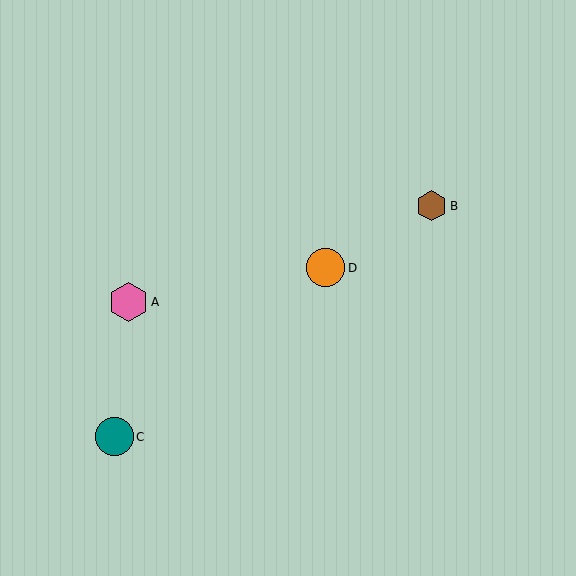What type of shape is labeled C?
Shape C is a teal circle.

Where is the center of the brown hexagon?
The center of the brown hexagon is at (432, 206).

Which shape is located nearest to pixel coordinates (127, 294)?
The pink hexagon (labeled A) at (129, 302) is nearest to that location.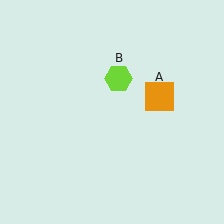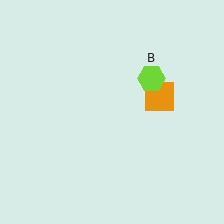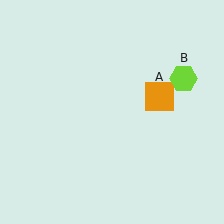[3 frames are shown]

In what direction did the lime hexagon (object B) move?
The lime hexagon (object B) moved right.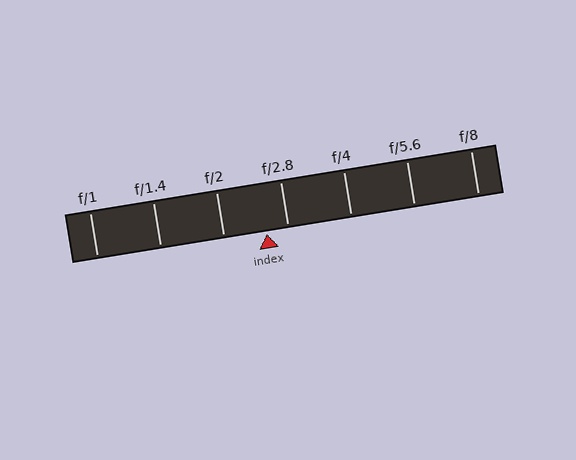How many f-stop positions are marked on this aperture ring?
There are 7 f-stop positions marked.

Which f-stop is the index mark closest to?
The index mark is closest to f/2.8.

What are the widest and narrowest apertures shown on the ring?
The widest aperture shown is f/1 and the narrowest is f/8.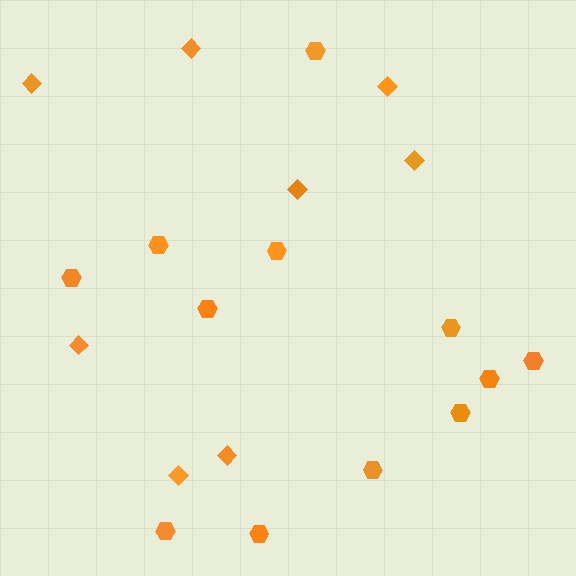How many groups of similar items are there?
There are 2 groups: one group of diamonds (8) and one group of hexagons (12).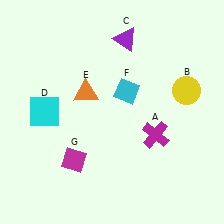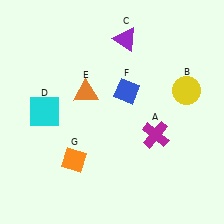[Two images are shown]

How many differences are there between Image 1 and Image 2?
There are 2 differences between the two images.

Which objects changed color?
F changed from cyan to blue. G changed from magenta to orange.